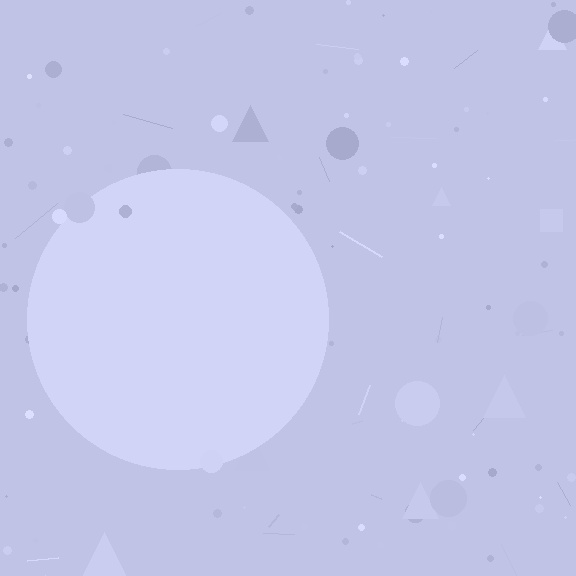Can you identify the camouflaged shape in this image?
The camouflaged shape is a circle.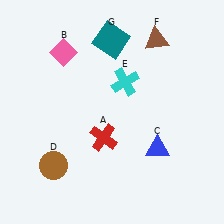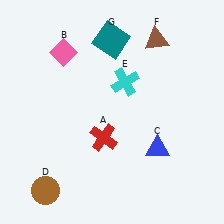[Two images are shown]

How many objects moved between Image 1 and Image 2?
1 object moved between the two images.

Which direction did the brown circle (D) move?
The brown circle (D) moved down.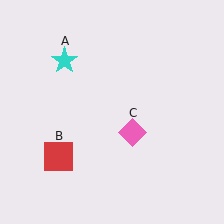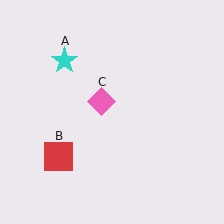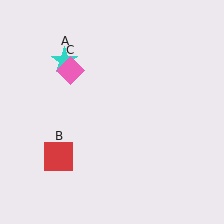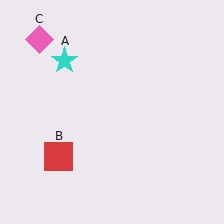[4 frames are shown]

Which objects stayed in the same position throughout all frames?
Cyan star (object A) and red square (object B) remained stationary.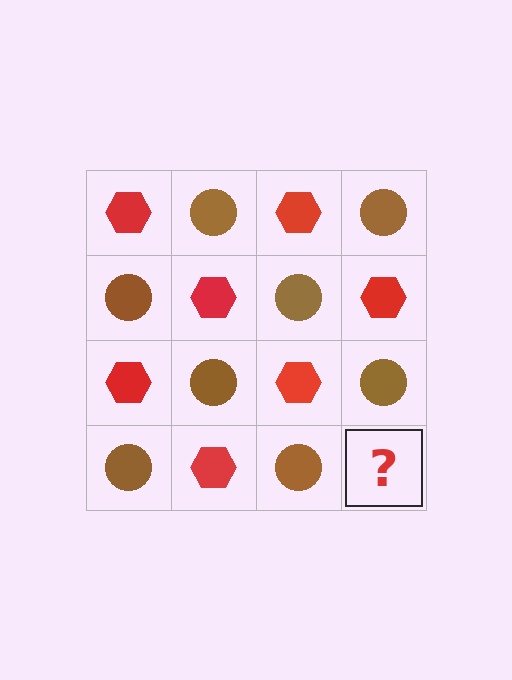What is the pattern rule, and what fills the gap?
The rule is that it alternates red hexagon and brown circle in a checkerboard pattern. The gap should be filled with a red hexagon.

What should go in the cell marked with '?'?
The missing cell should contain a red hexagon.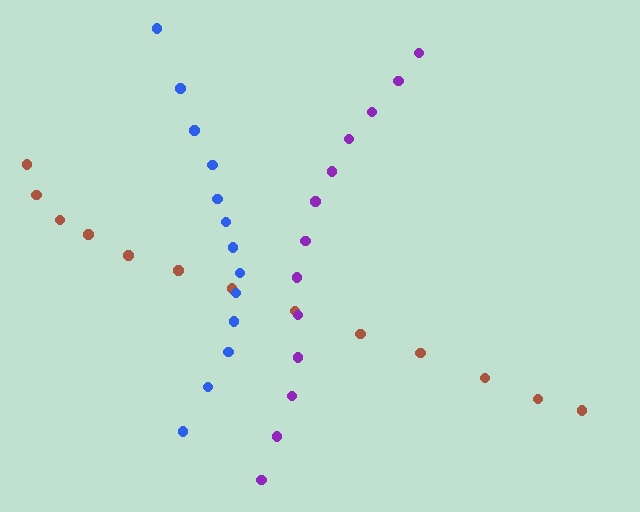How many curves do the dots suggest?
There are 3 distinct paths.